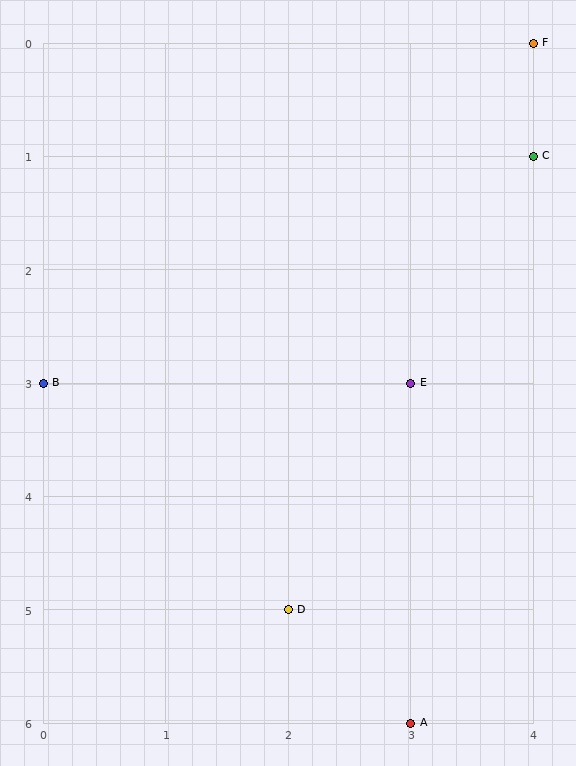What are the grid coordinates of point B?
Point B is at grid coordinates (0, 3).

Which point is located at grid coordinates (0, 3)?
Point B is at (0, 3).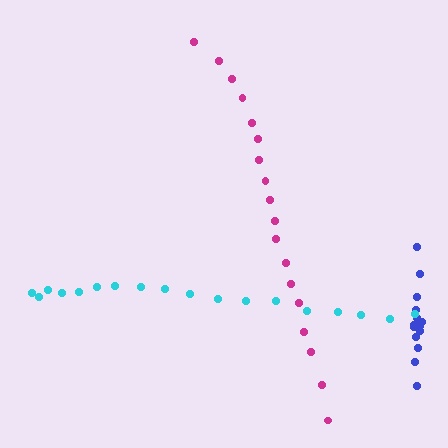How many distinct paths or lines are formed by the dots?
There are 3 distinct paths.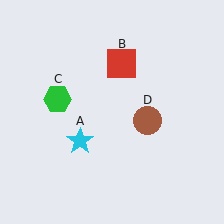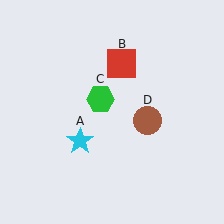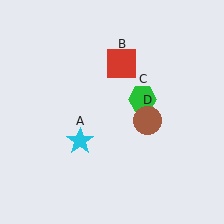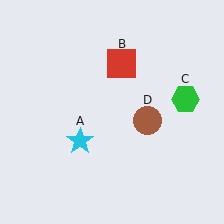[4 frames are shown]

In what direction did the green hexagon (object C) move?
The green hexagon (object C) moved right.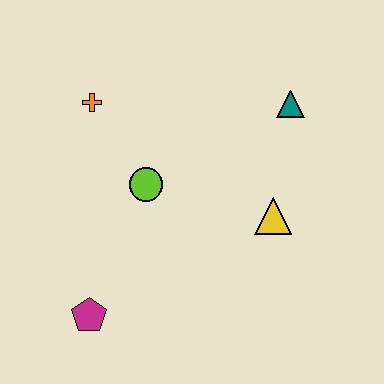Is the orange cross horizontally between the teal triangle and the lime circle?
No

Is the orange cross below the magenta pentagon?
No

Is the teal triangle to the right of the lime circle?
Yes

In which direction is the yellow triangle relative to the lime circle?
The yellow triangle is to the right of the lime circle.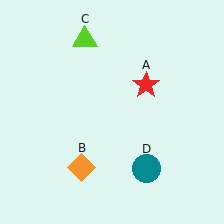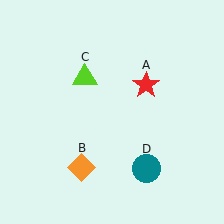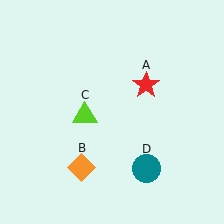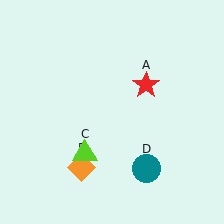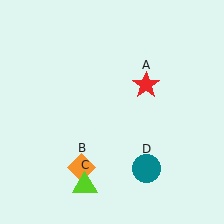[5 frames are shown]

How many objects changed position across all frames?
1 object changed position: lime triangle (object C).